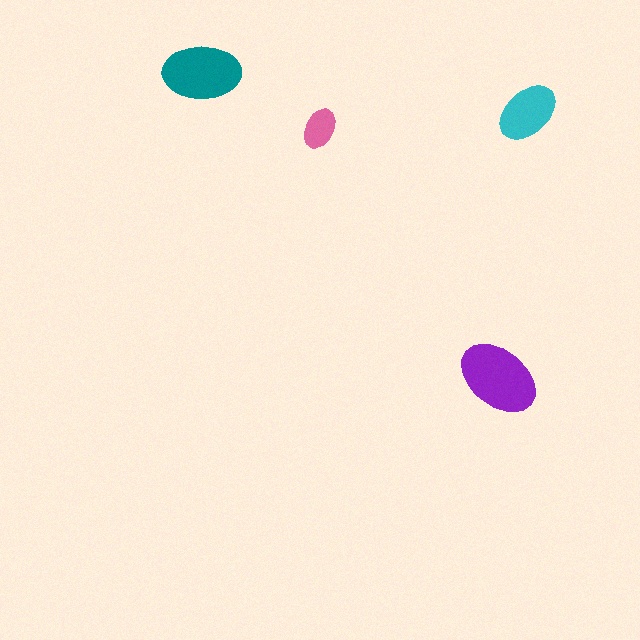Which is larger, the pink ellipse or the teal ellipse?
The teal one.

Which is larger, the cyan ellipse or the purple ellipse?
The purple one.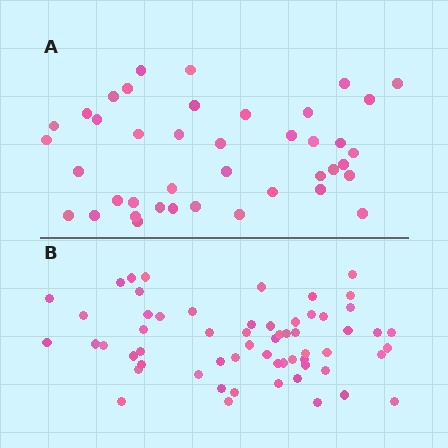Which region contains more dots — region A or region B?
Region B (the bottom region) has more dots.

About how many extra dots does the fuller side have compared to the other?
Region B has approximately 20 more dots than region A.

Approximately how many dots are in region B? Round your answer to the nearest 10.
About 60 dots.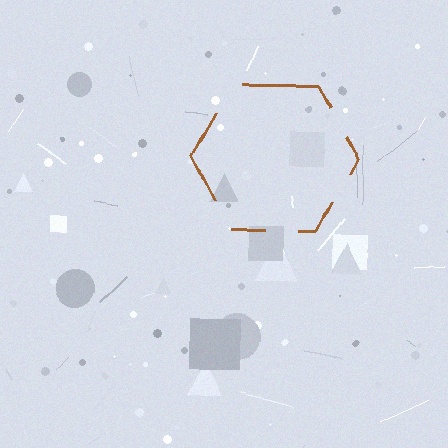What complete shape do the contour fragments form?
The contour fragments form a hexagon.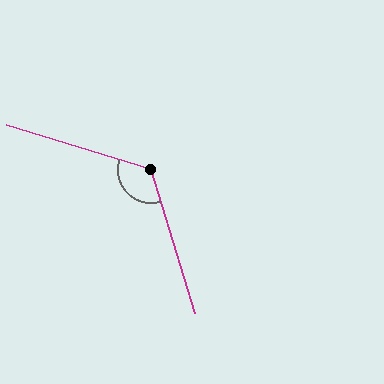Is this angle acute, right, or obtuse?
It is obtuse.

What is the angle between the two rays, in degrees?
Approximately 124 degrees.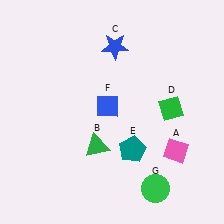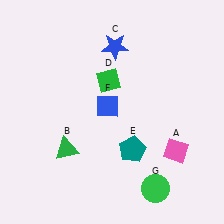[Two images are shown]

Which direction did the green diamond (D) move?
The green diamond (D) moved left.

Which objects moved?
The objects that moved are: the green triangle (B), the green diamond (D).